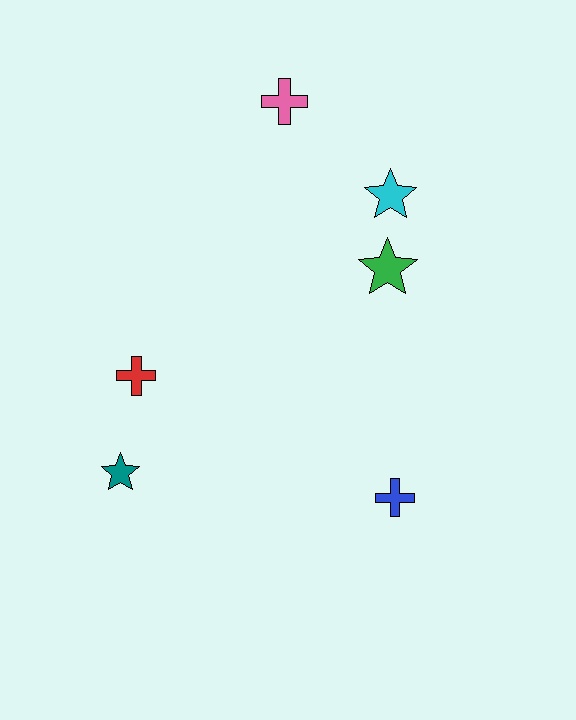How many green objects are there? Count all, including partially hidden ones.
There is 1 green object.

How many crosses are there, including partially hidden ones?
There are 3 crosses.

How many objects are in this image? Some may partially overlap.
There are 6 objects.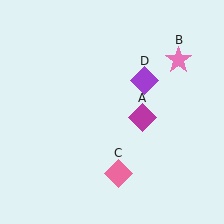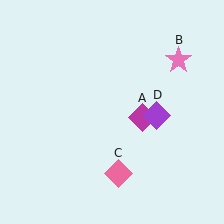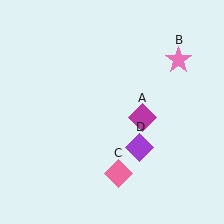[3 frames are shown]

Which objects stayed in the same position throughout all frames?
Magenta diamond (object A) and pink star (object B) and pink diamond (object C) remained stationary.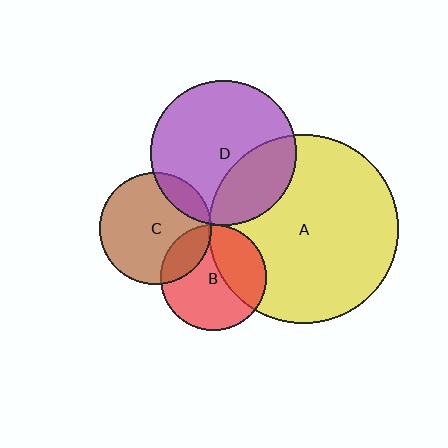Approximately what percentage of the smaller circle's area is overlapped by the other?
Approximately 35%.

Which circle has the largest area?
Circle A (yellow).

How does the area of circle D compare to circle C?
Approximately 1.7 times.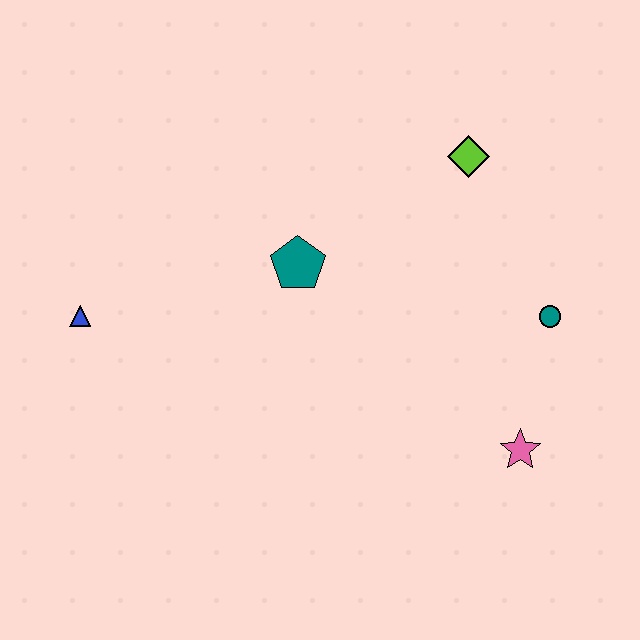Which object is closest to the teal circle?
The pink star is closest to the teal circle.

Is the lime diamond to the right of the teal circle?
No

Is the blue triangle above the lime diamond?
No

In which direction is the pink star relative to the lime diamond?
The pink star is below the lime diamond.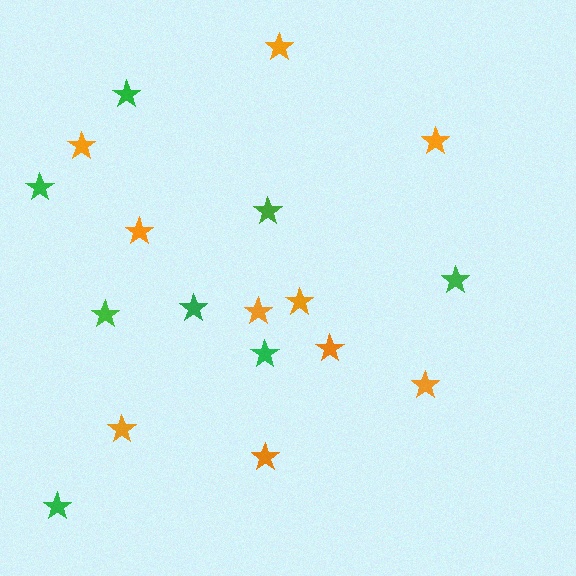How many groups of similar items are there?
There are 2 groups: one group of green stars (8) and one group of orange stars (10).